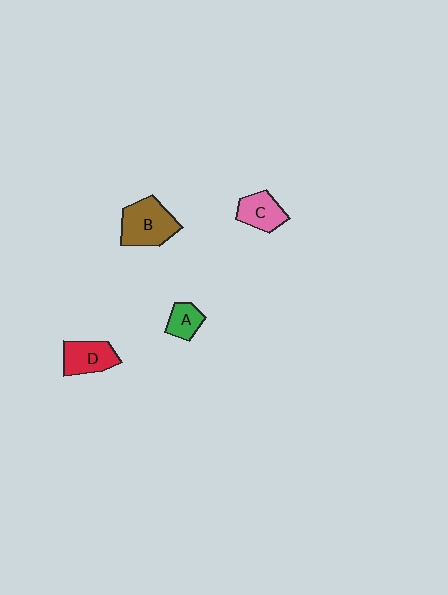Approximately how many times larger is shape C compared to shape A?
Approximately 1.4 times.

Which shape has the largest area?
Shape B (brown).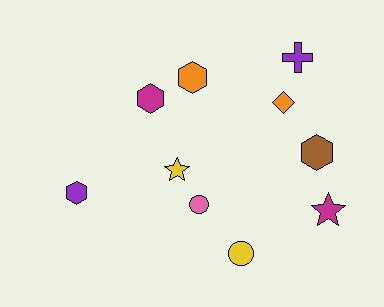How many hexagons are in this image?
There are 4 hexagons.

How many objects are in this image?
There are 10 objects.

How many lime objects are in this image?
There are no lime objects.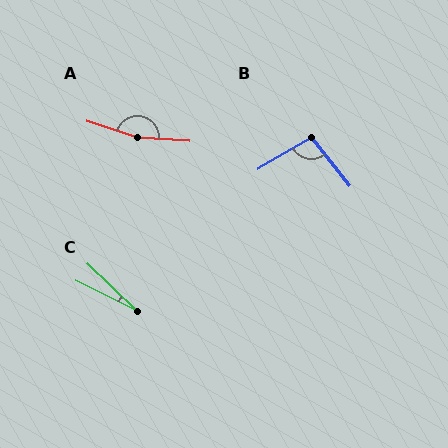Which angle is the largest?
A, at approximately 165 degrees.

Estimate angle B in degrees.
Approximately 97 degrees.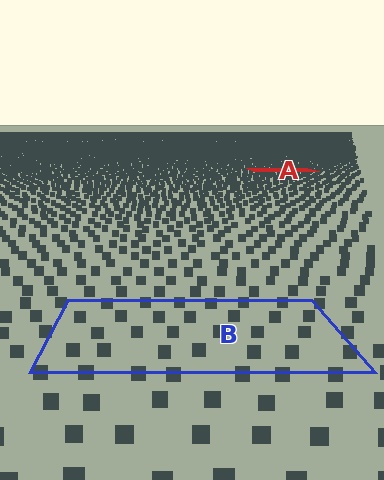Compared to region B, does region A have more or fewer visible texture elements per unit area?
Region A has more texture elements per unit area — they are packed more densely because it is farther away.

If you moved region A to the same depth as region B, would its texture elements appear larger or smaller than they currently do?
They would appear larger. At a closer depth, the same texture elements are projected at a bigger on-screen size.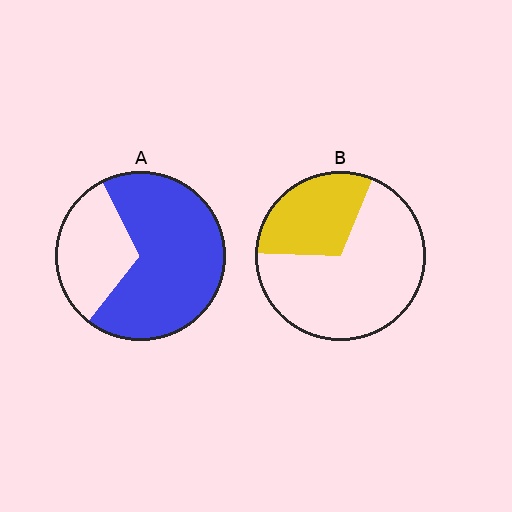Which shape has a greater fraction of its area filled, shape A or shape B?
Shape A.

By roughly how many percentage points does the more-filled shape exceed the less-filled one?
By roughly 40 percentage points (A over B).